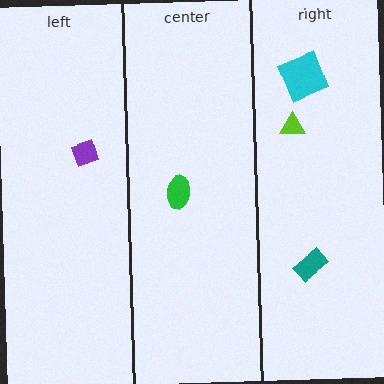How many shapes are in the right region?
3.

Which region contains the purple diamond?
The left region.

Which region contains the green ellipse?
The center region.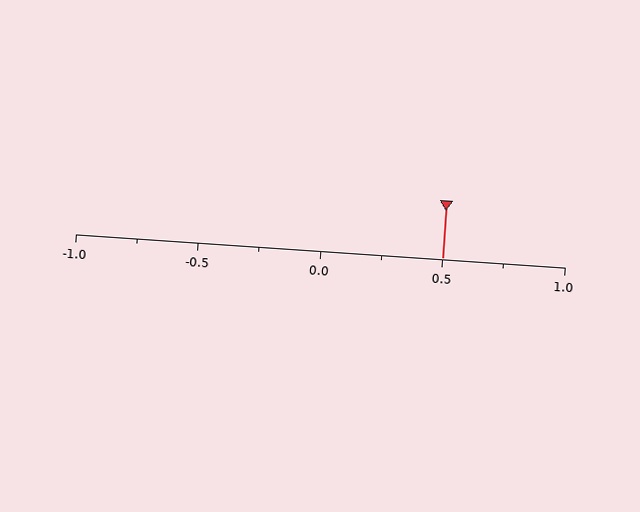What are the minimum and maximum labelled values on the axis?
The axis runs from -1.0 to 1.0.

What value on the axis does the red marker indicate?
The marker indicates approximately 0.5.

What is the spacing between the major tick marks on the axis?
The major ticks are spaced 0.5 apart.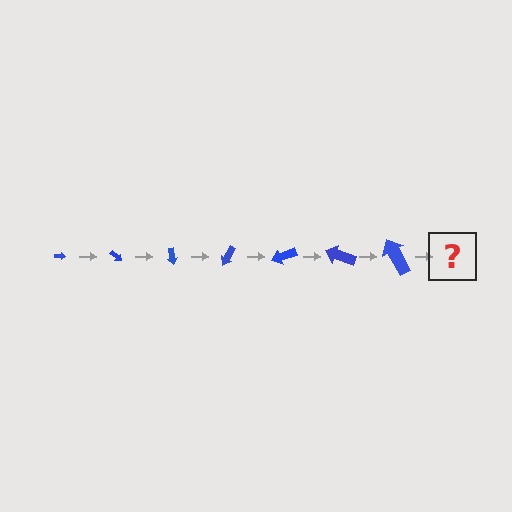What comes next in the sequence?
The next element should be an arrow, larger than the previous one and rotated 280 degrees from the start.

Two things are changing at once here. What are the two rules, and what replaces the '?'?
The two rules are that the arrow grows larger each step and it rotates 40 degrees each step. The '?' should be an arrow, larger than the previous one and rotated 280 degrees from the start.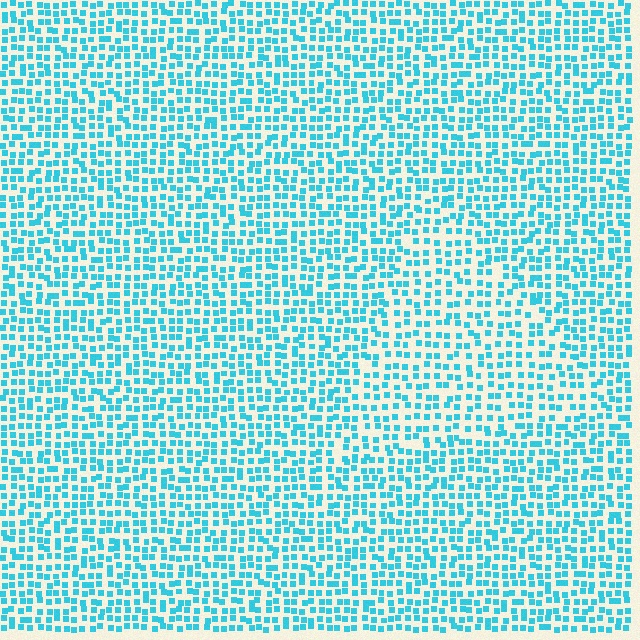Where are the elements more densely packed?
The elements are more densely packed outside the triangle boundary.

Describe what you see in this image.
The image contains small cyan elements arranged at two different densities. A triangle-shaped region is visible where the elements are less densely packed than the surrounding area.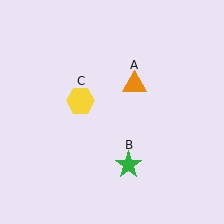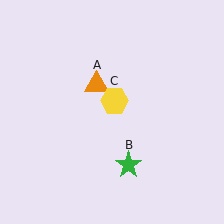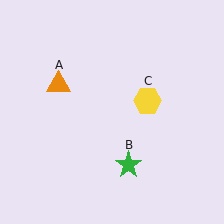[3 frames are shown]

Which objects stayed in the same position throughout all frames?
Green star (object B) remained stationary.